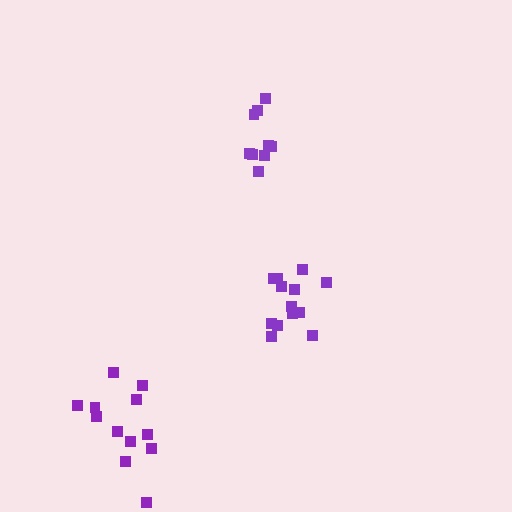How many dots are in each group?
Group 1: 12 dots, Group 2: 13 dots, Group 3: 9 dots (34 total).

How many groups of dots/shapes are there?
There are 3 groups.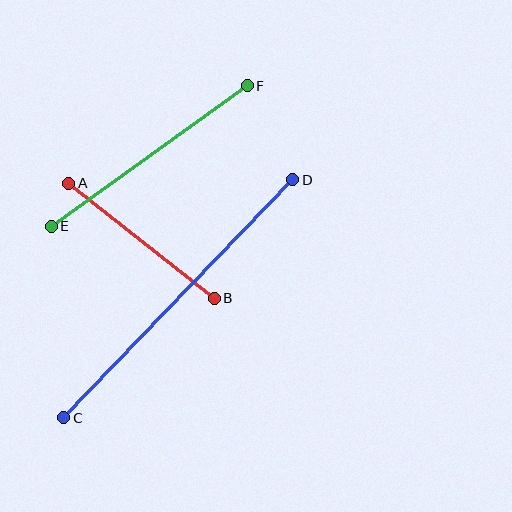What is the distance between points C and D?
The distance is approximately 330 pixels.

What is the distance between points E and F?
The distance is approximately 241 pixels.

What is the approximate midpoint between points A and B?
The midpoint is at approximately (141, 241) pixels.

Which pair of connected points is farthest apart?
Points C and D are farthest apart.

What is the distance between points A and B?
The distance is approximately 186 pixels.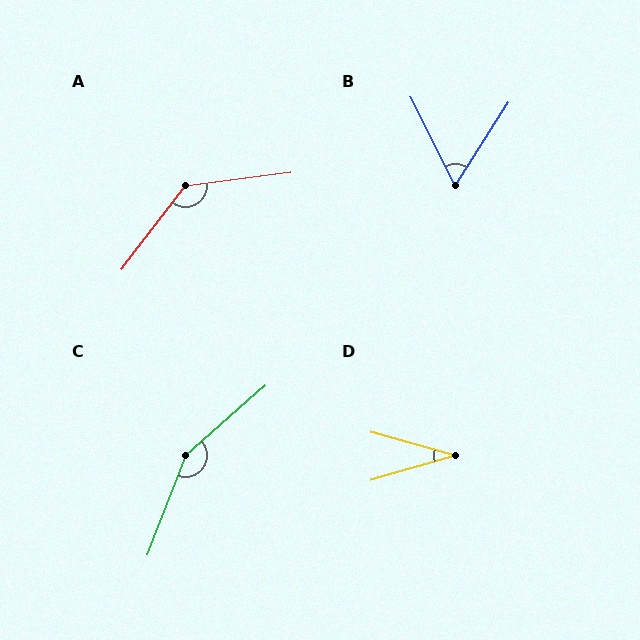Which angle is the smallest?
D, at approximately 32 degrees.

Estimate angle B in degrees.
Approximately 59 degrees.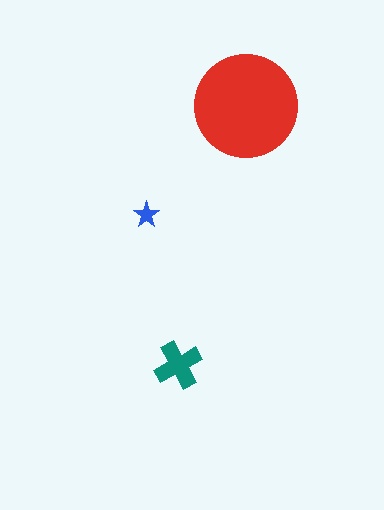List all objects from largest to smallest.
The red circle, the teal cross, the blue star.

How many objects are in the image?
There are 3 objects in the image.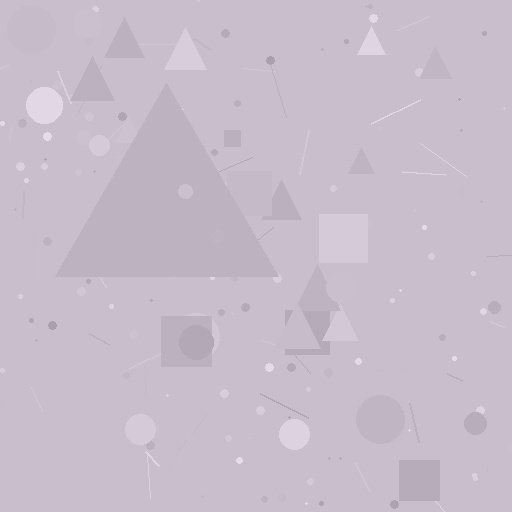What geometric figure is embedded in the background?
A triangle is embedded in the background.